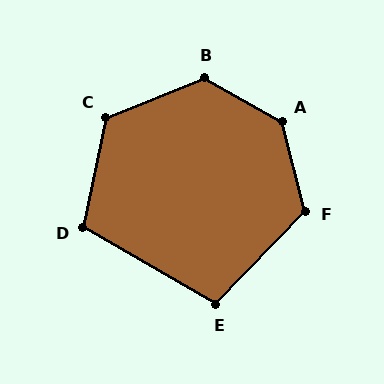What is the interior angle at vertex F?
Approximately 122 degrees (obtuse).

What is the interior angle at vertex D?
Approximately 109 degrees (obtuse).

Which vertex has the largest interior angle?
A, at approximately 133 degrees.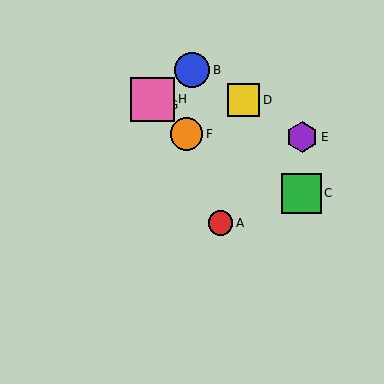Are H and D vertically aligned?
No, H is at x≈153 and D is at x≈244.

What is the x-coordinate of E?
Object E is at x≈302.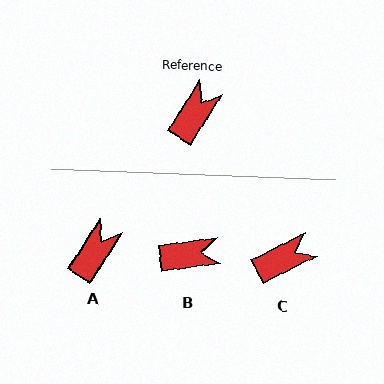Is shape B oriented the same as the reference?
No, it is off by about 49 degrees.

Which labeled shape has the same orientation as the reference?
A.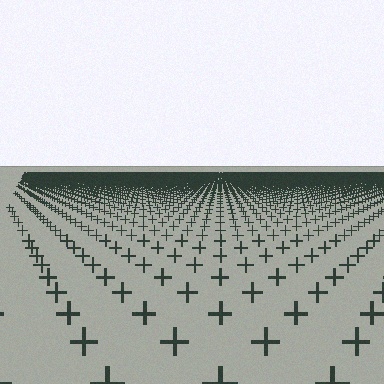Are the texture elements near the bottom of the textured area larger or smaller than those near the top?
Larger. Near the bottom, elements are closer to the viewer and appear at a bigger on-screen size.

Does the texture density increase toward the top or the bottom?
Density increases toward the top.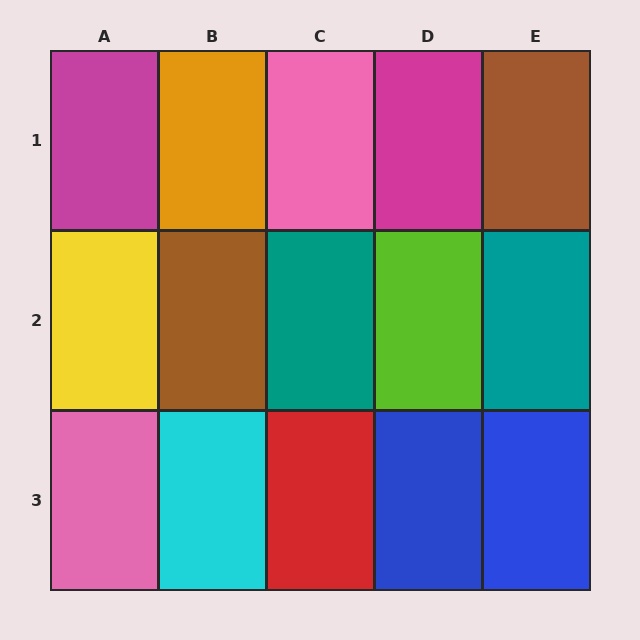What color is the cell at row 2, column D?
Lime.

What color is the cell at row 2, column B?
Brown.